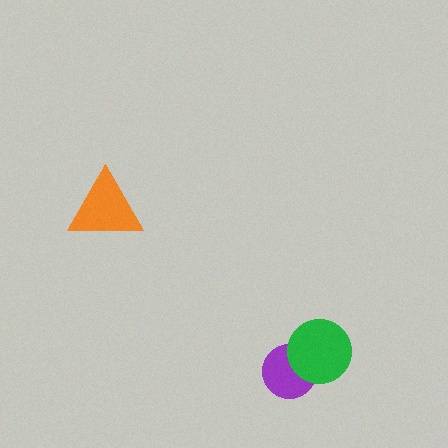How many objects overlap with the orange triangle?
0 objects overlap with the orange triangle.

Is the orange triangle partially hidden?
No, no other shape covers it.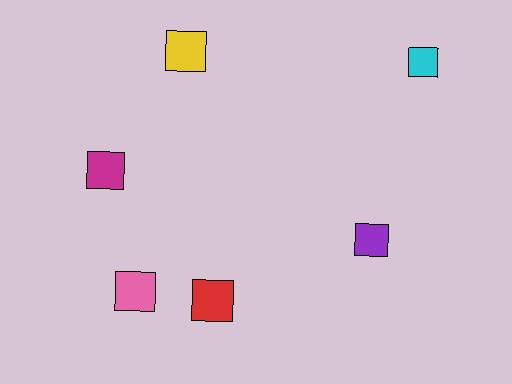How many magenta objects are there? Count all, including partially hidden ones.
There is 1 magenta object.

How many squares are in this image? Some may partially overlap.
There are 6 squares.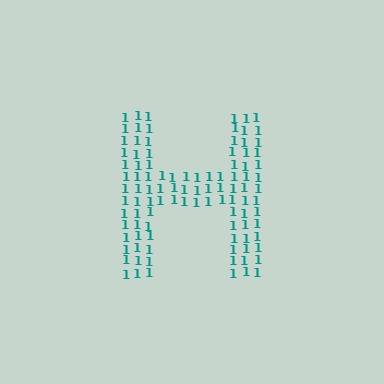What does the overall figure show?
The overall figure shows the letter H.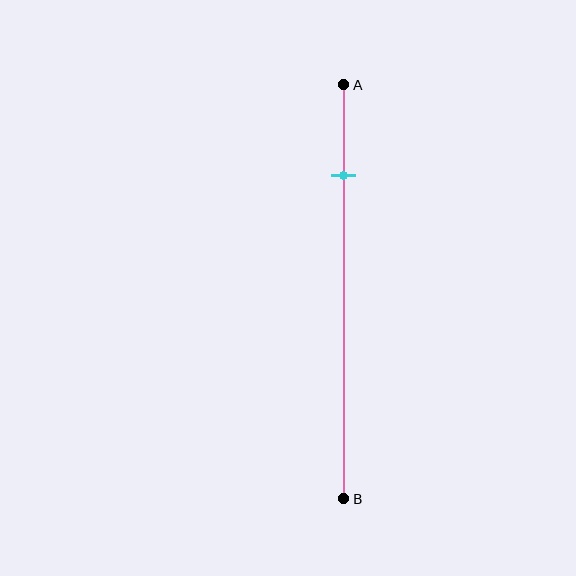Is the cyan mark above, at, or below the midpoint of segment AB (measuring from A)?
The cyan mark is above the midpoint of segment AB.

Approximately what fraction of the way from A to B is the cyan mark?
The cyan mark is approximately 20% of the way from A to B.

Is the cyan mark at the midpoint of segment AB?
No, the mark is at about 20% from A, not at the 50% midpoint.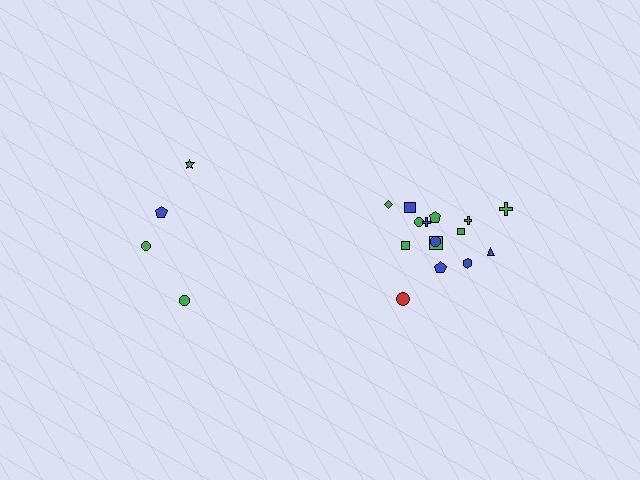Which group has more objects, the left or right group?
The right group.